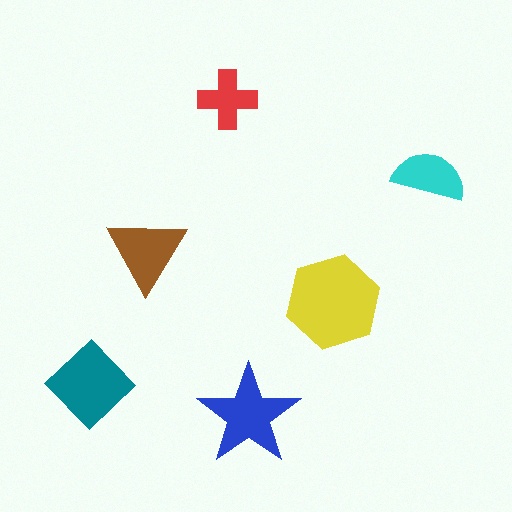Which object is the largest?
The yellow hexagon.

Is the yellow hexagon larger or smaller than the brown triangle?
Larger.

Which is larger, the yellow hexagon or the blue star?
The yellow hexagon.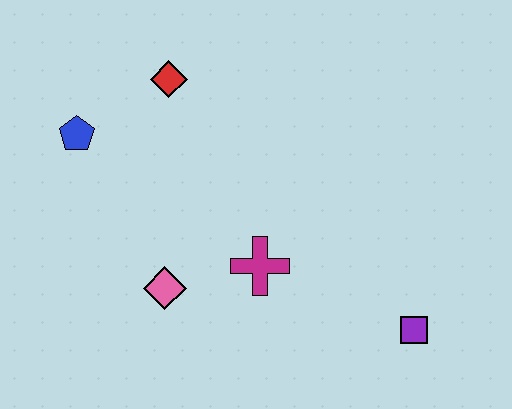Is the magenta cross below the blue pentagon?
Yes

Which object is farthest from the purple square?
The blue pentagon is farthest from the purple square.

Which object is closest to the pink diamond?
The magenta cross is closest to the pink diamond.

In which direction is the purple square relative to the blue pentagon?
The purple square is to the right of the blue pentagon.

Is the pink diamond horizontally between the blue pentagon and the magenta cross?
Yes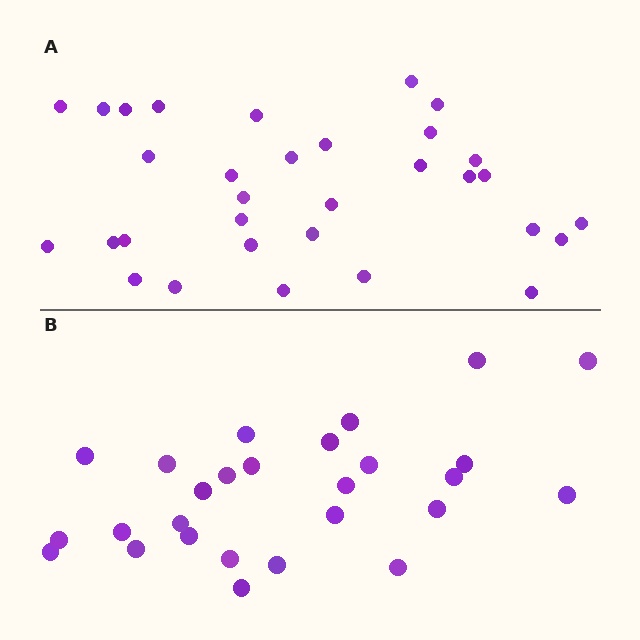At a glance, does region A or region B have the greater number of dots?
Region A (the top region) has more dots.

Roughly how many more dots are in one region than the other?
Region A has about 5 more dots than region B.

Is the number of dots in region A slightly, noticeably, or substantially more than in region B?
Region A has only slightly more — the two regions are fairly close. The ratio is roughly 1.2 to 1.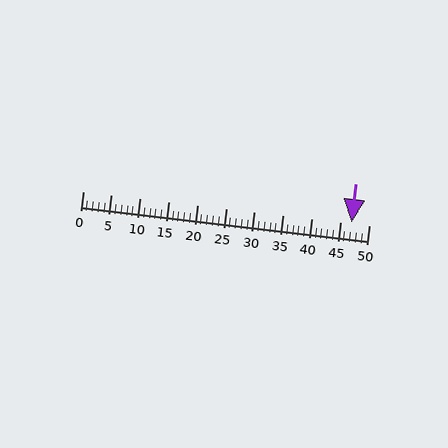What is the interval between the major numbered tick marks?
The major tick marks are spaced 5 units apart.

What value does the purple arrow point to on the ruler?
The purple arrow points to approximately 47.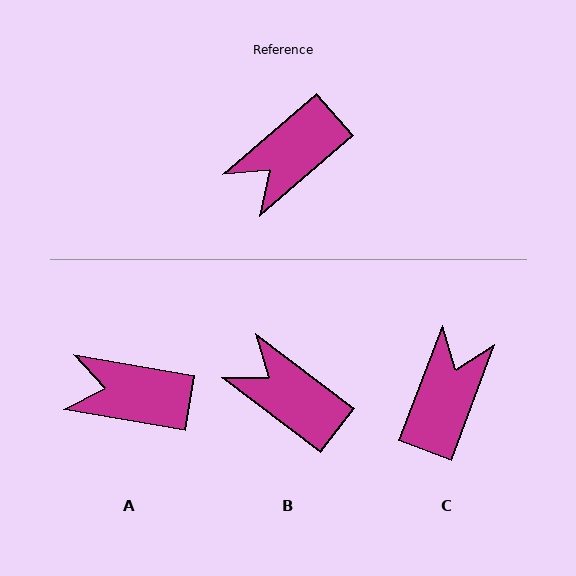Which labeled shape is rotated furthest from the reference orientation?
C, about 151 degrees away.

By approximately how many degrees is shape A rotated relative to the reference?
Approximately 50 degrees clockwise.